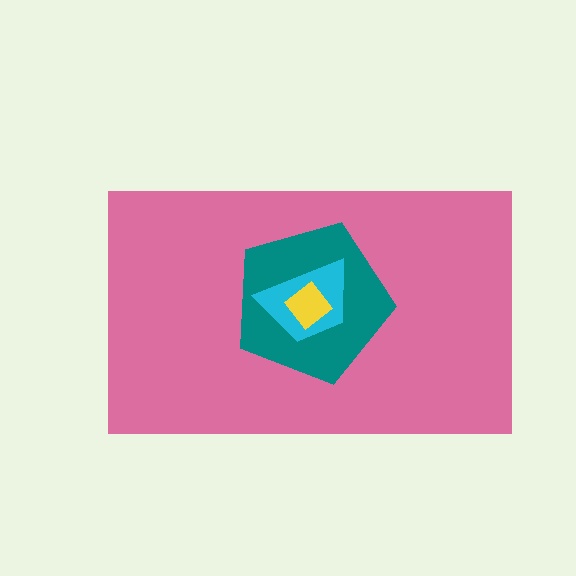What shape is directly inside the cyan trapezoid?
The yellow diamond.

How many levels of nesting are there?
4.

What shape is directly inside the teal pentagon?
The cyan trapezoid.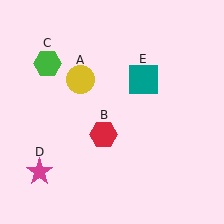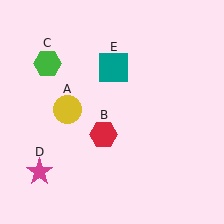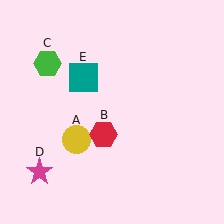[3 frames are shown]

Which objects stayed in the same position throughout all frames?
Red hexagon (object B) and green hexagon (object C) and magenta star (object D) remained stationary.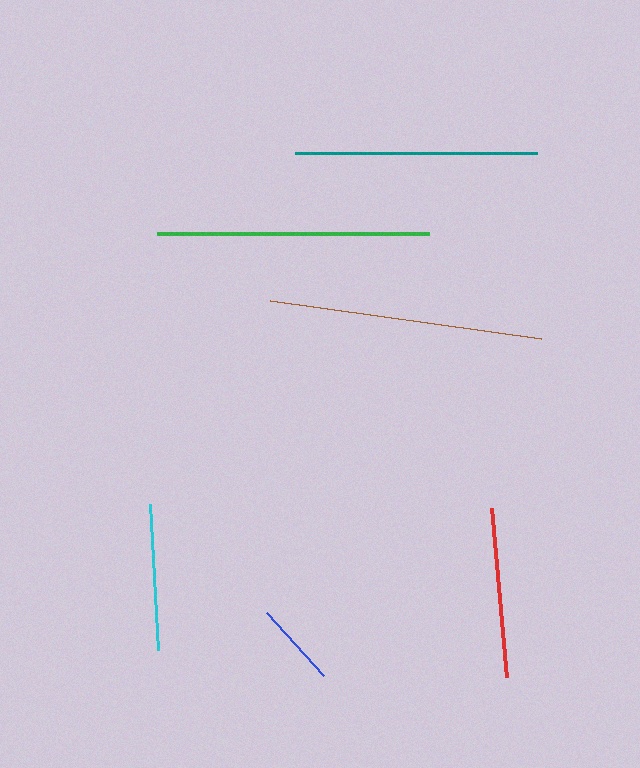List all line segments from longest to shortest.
From longest to shortest: brown, green, teal, red, cyan, blue.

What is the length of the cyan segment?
The cyan segment is approximately 146 pixels long.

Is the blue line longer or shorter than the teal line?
The teal line is longer than the blue line.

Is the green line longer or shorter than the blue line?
The green line is longer than the blue line.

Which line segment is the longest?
The brown line is the longest at approximately 274 pixels.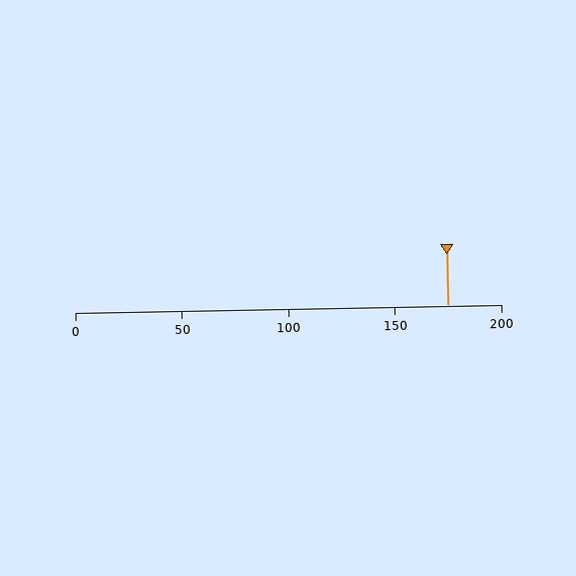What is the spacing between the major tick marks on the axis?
The major ticks are spaced 50 apart.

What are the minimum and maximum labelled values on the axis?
The axis runs from 0 to 200.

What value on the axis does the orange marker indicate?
The marker indicates approximately 175.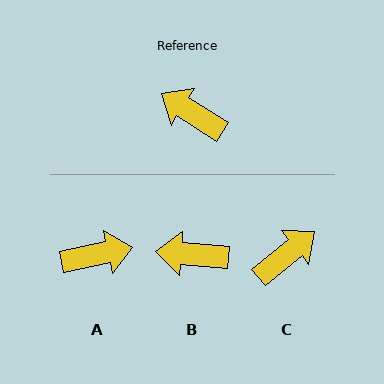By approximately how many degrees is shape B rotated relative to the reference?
Approximately 27 degrees counter-clockwise.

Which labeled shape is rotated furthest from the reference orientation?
A, about 136 degrees away.